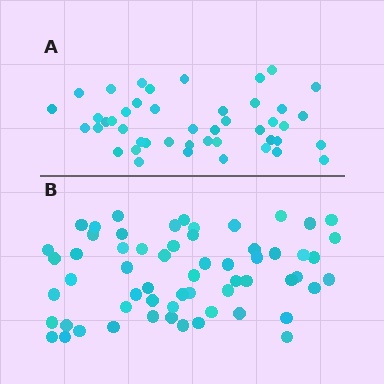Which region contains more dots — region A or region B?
Region B (the bottom region) has more dots.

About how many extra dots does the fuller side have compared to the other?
Region B has approximately 15 more dots than region A.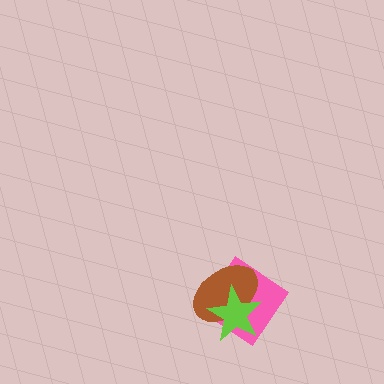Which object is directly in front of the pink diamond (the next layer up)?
The brown ellipse is directly in front of the pink diamond.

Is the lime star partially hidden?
No, no other shape covers it.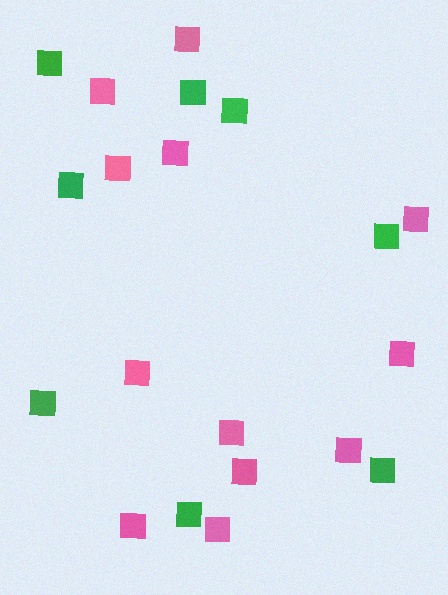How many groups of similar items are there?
There are 2 groups: one group of pink squares (12) and one group of green squares (8).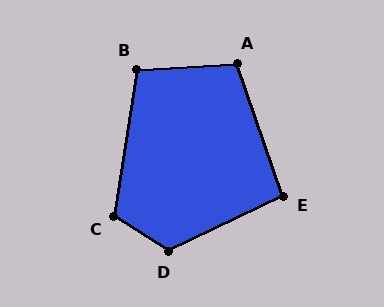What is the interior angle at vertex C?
Approximately 114 degrees (obtuse).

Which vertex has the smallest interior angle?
E, at approximately 97 degrees.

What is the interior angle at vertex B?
Approximately 102 degrees (obtuse).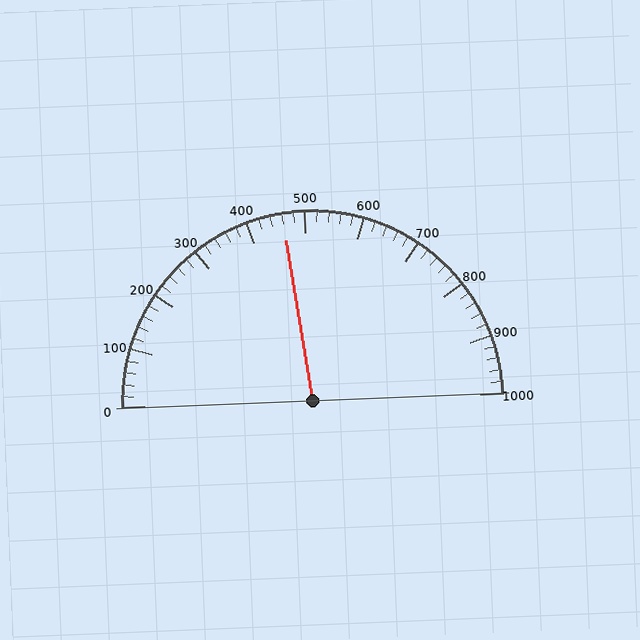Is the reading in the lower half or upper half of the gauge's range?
The reading is in the lower half of the range (0 to 1000).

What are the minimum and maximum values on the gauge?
The gauge ranges from 0 to 1000.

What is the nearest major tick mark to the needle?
The nearest major tick mark is 500.